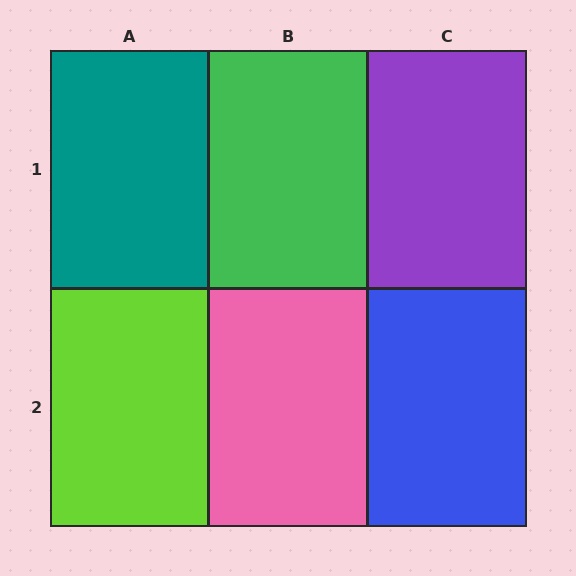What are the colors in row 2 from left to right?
Lime, pink, blue.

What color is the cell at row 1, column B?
Green.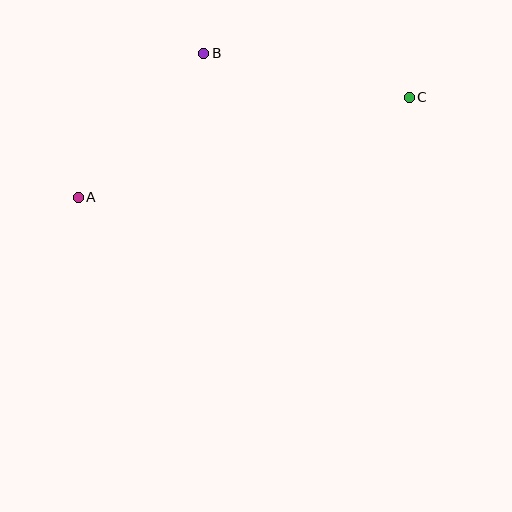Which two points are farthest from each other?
Points A and C are farthest from each other.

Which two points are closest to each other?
Points A and B are closest to each other.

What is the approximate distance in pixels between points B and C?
The distance between B and C is approximately 210 pixels.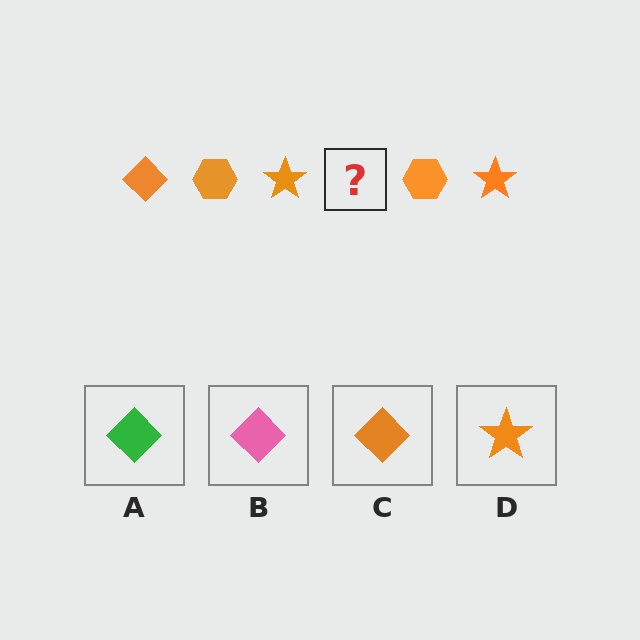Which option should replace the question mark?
Option C.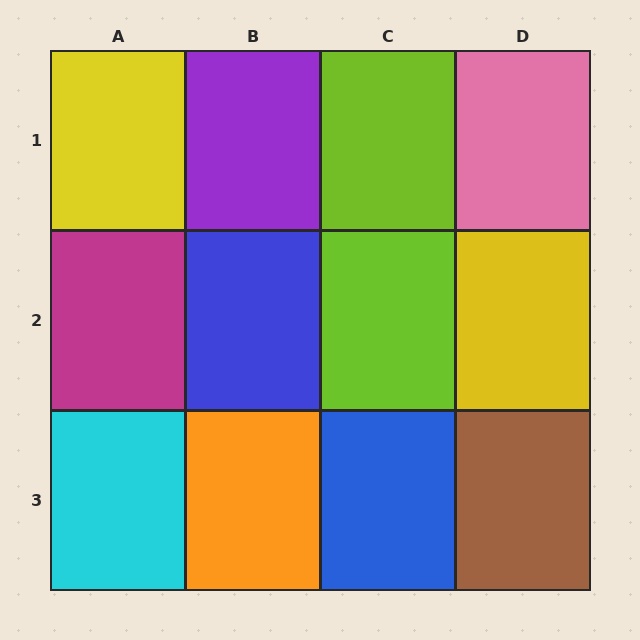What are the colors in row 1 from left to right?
Yellow, purple, lime, pink.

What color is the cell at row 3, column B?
Orange.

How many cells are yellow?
2 cells are yellow.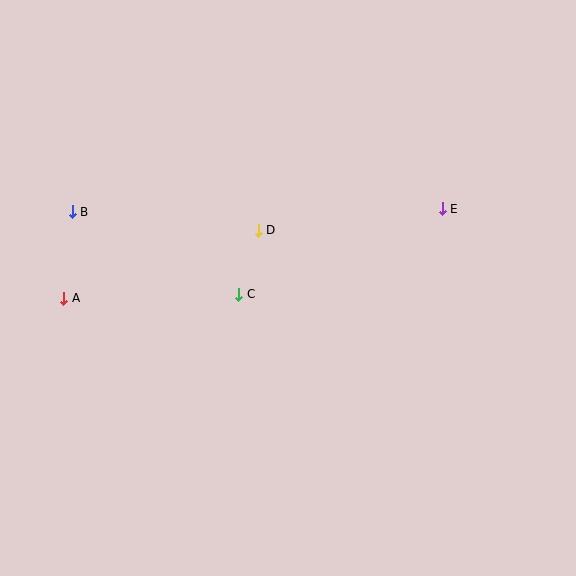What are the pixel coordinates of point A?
Point A is at (64, 298).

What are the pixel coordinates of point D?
Point D is at (258, 230).